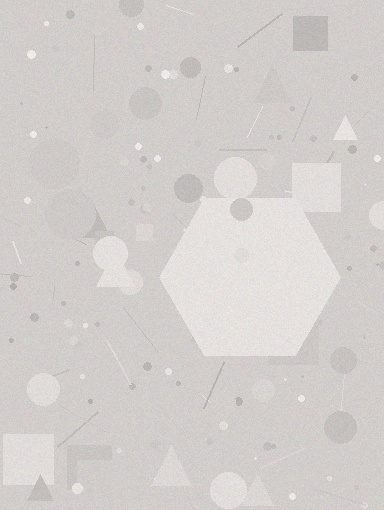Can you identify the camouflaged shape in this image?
The camouflaged shape is a hexagon.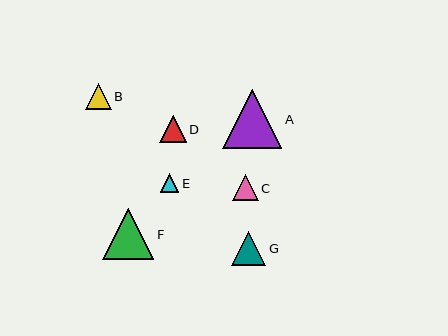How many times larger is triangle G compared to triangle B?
Triangle G is approximately 1.3 times the size of triangle B.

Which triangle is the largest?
Triangle A is the largest with a size of approximately 59 pixels.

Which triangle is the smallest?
Triangle E is the smallest with a size of approximately 19 pixels.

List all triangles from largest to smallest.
From largest to smallest: A, F, G, D, C, B, E.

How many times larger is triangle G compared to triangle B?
Triangle G is approximately 1.3 times the size of triangle B.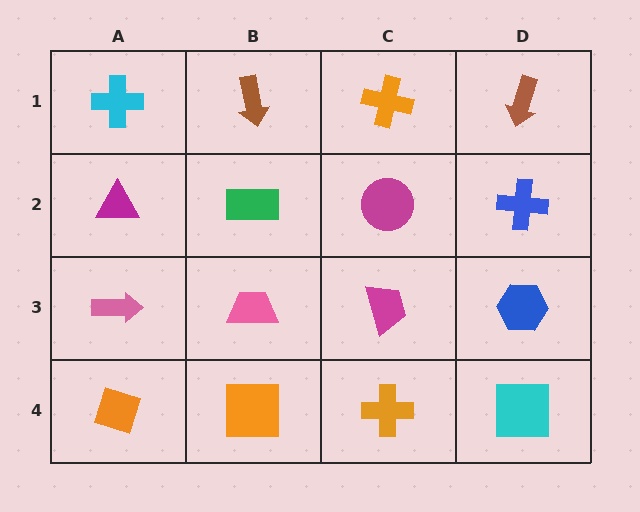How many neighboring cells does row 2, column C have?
4.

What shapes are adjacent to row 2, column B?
A brown arrow (row 1, column B), a pink trapezoid (row 3, column B), a magenta triangle (row 2, column A), a magenta circle (row 2, column C).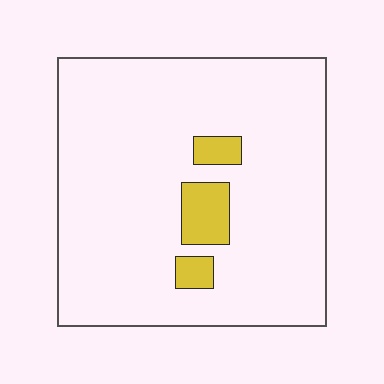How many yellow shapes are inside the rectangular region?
3.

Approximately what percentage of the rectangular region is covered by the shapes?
Approximately 10%.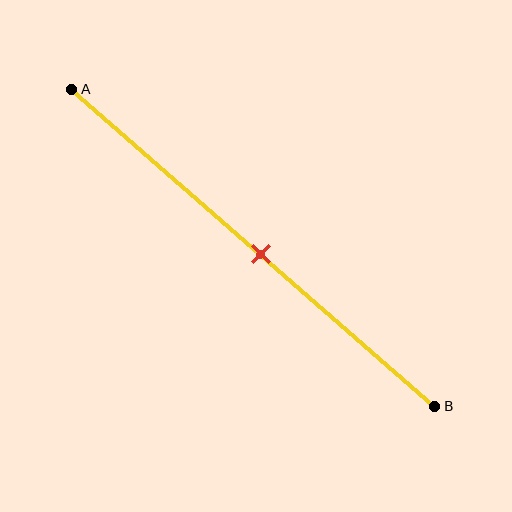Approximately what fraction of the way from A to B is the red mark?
The red mark is approximately 50% of the way from A to B.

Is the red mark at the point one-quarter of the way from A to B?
No, the mark is at about 50% from A, not at the 25% one-quarter point.